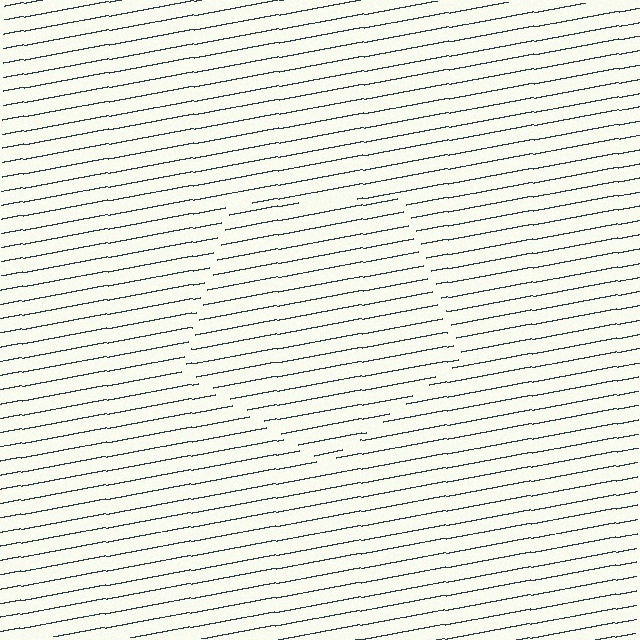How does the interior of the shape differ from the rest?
The interior of the shape contains the same grating, shifted by half a period — the contour is defined by the phase discontinuity where line-ends from the inner and outer gratings abut.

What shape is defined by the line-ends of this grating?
An illusory pentagon. The interior of the shape contains the same grating, shifted by half a period — the contour is defined by the phase discontinuity where line-ends from the inner and outer gratings abut.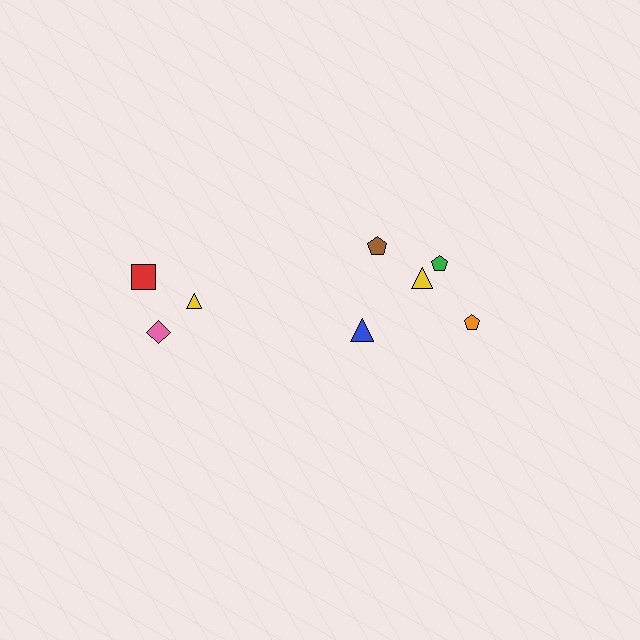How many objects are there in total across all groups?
There are 8 objects.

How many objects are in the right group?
There are 5 objects.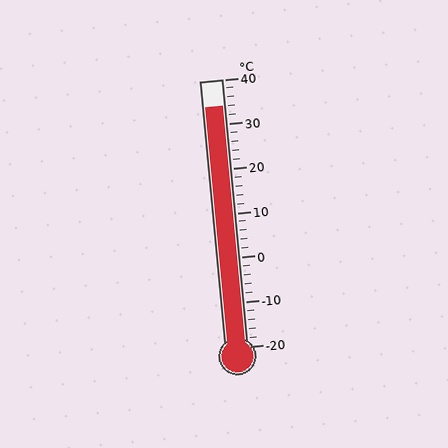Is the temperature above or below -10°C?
The temperature is above -10°C.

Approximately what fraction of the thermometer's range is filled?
The thermometer is filled to approximately 90% of its range.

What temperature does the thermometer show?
The thermometer shows approximately 34°C.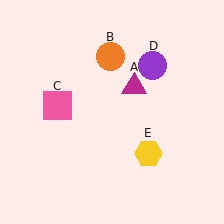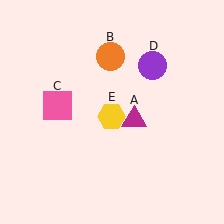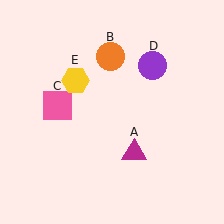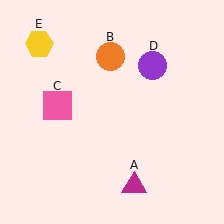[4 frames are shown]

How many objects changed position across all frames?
2 objects changed position: magenta triangle (object A), yellow hexagon (object E).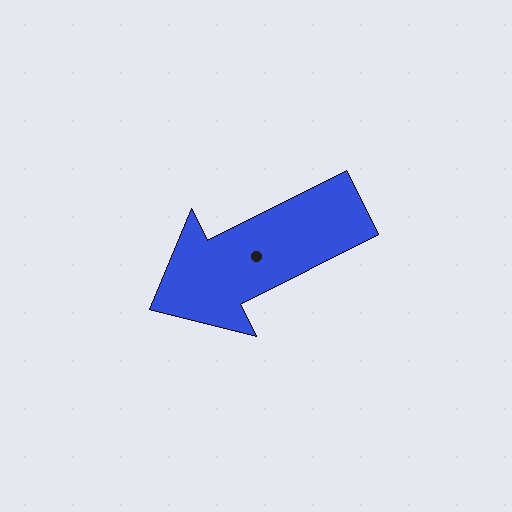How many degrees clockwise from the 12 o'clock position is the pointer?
Approximately 243 degrees.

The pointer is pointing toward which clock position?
Roughly 8 o'clock.